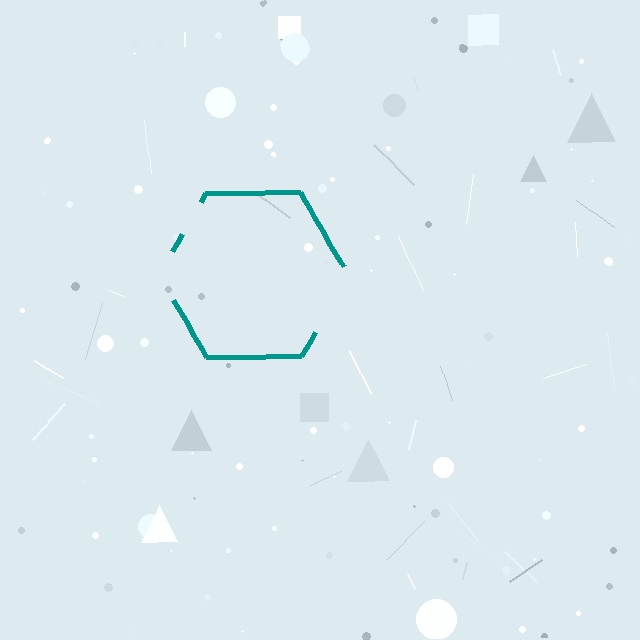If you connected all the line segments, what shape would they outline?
They would outline a hexagon.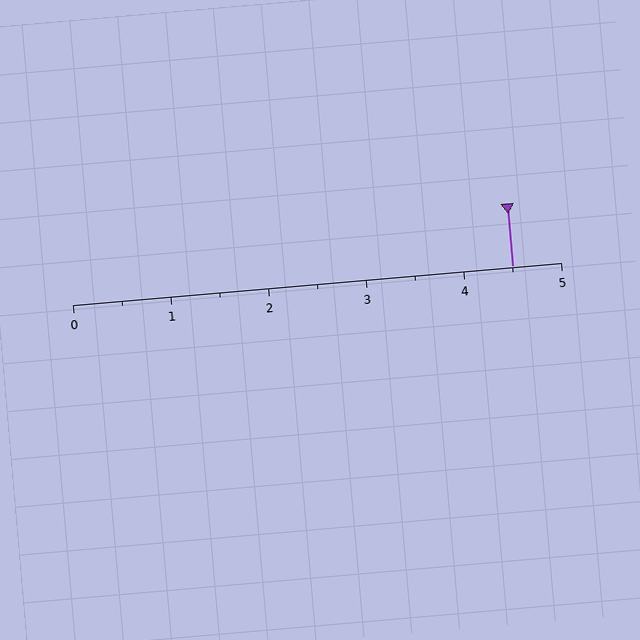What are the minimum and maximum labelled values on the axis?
The axis runs from 0 to 5.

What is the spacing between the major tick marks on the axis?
The major ticks are spaced 1 apart.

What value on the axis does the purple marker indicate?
The marker indicates approximately 4.5.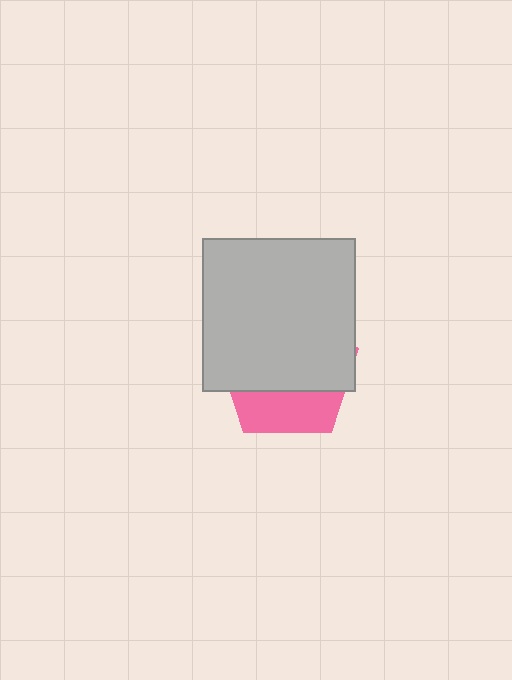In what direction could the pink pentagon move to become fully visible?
The pink pentagon could move down. That would shift it out from behind the light gray square entirely.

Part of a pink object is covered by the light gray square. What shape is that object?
It is a pentagon.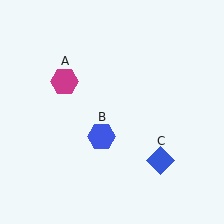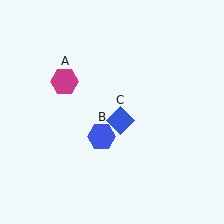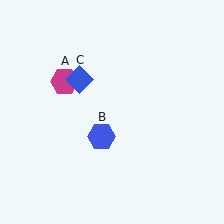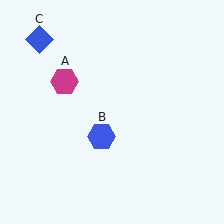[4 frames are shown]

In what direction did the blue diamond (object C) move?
The blue diamond (object C) moved up and to the left.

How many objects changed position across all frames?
1 object changed position: blue diamond (object C).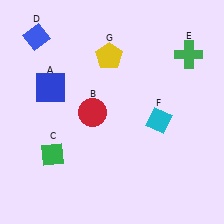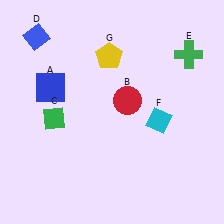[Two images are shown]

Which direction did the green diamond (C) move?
The green diamond (C) moved up.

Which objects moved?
The objects that moved are: the red circle (B), the green diamond (C).